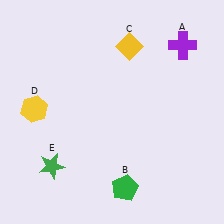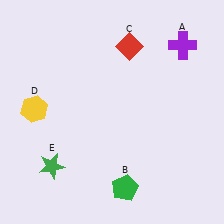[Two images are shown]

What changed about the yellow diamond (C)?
In Image 1, C is yellow. In Image 2, it changed to red.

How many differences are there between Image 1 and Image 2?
There is 1 difference between the two images.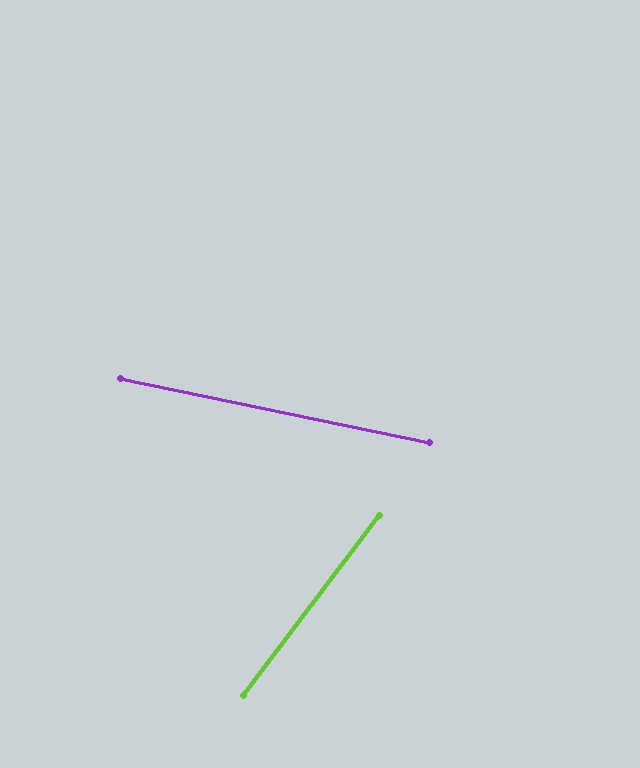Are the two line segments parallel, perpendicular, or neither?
Neither parallel nor perpendicular — they differ by about 65°.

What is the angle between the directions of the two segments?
Approximately 65 degrees.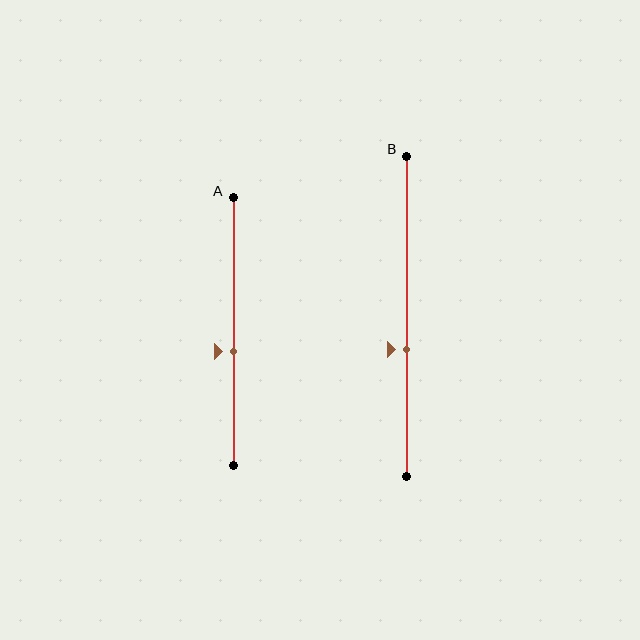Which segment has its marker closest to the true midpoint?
Segment A has its marker closest to the true midpoint.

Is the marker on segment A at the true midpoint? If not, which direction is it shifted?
No, the marker on segment A is shifted downward by about 7% of the segment length.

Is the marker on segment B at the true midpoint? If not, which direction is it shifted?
No, the marker on segment B is shifted downward by about 10% of the segment length.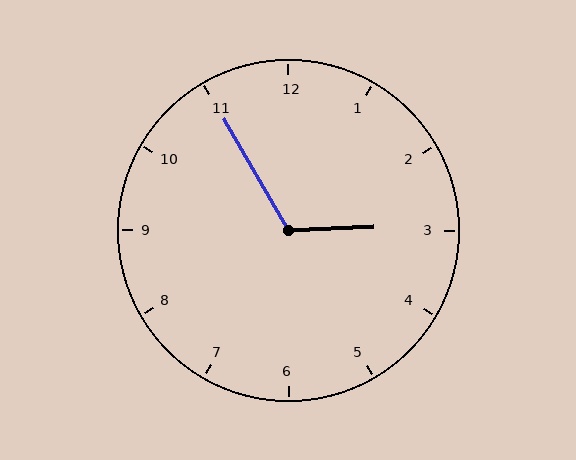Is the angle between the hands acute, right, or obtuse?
It is obtuse.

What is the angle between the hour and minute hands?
Approximately 118 degrees.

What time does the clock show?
2:55.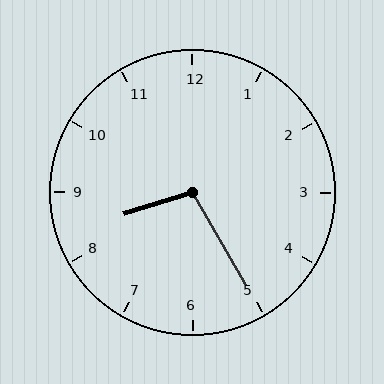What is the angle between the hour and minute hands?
Approximately 102 degrees.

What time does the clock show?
8:25.